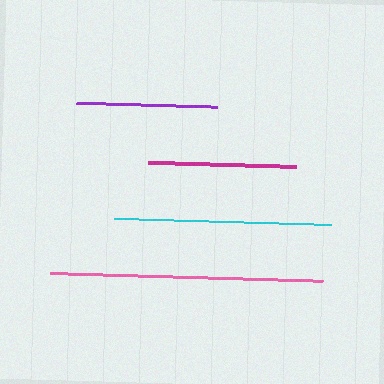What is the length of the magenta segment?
The magenta segment is approximately 149 pixels long.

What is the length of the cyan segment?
The cyan segment is approximately 217 pixels long.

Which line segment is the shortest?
The purple line is the shortest at approximately 141 pixels.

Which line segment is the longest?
The pink line is the longest at approximately 273 pixels.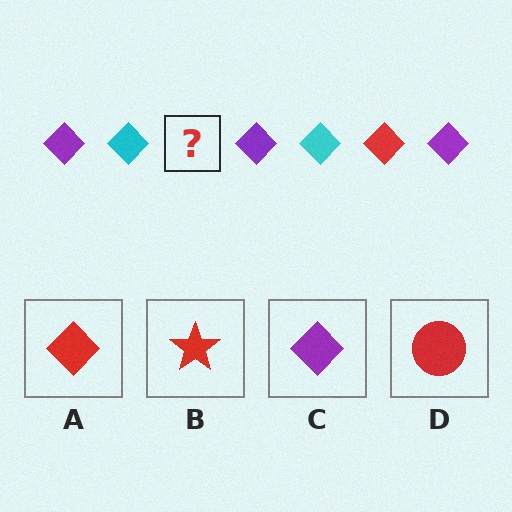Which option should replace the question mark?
Option A.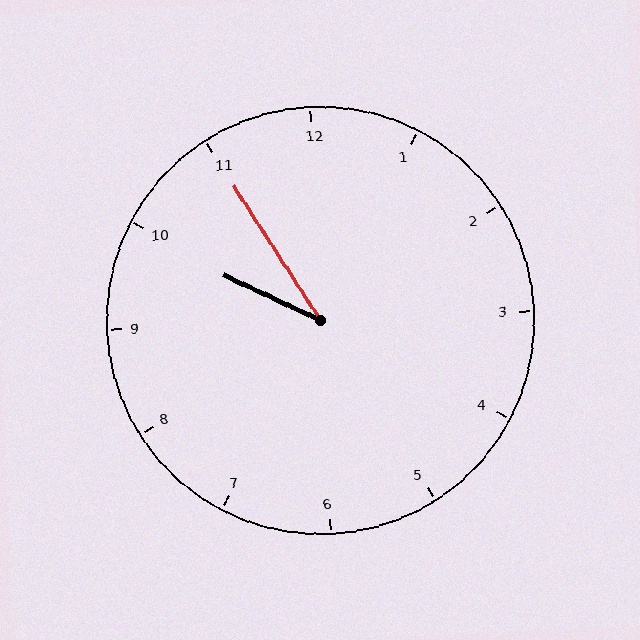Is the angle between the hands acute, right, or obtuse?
It is acute.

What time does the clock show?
9:55.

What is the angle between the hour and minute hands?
Approximately 32 degrees.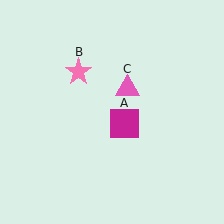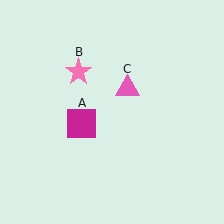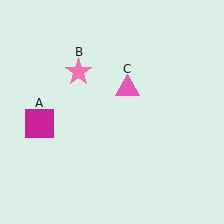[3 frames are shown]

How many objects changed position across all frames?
1 object changed position: magenta square (object A).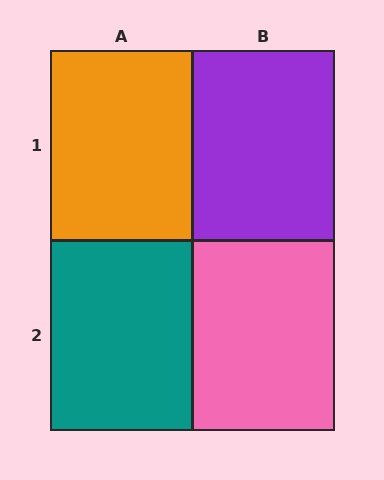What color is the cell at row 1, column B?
Purple.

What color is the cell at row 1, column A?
Orange.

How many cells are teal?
1 cell is teal.